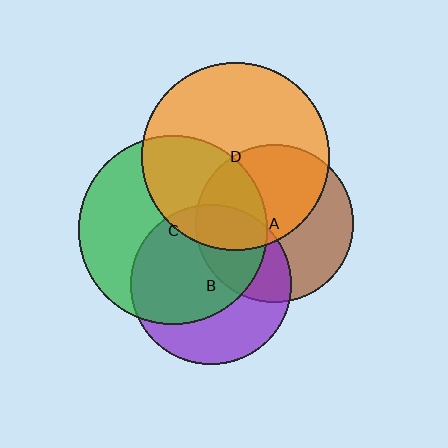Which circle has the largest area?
Circle C (green).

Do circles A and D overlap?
Yes.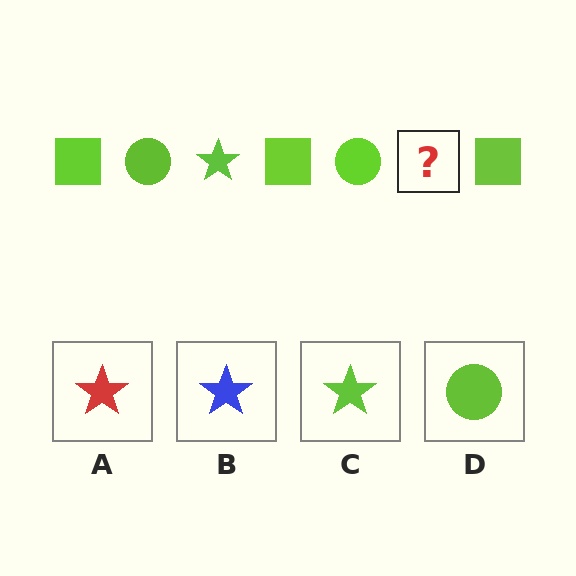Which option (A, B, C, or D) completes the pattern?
C.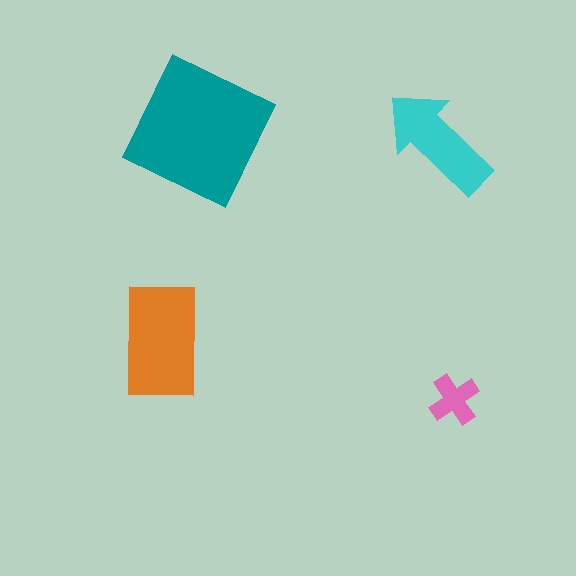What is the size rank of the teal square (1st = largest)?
1st.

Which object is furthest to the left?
The orange rectangle is leftmost.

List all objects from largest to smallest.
The teal square, the orange rectangle, the cyan arrow, the pink cross.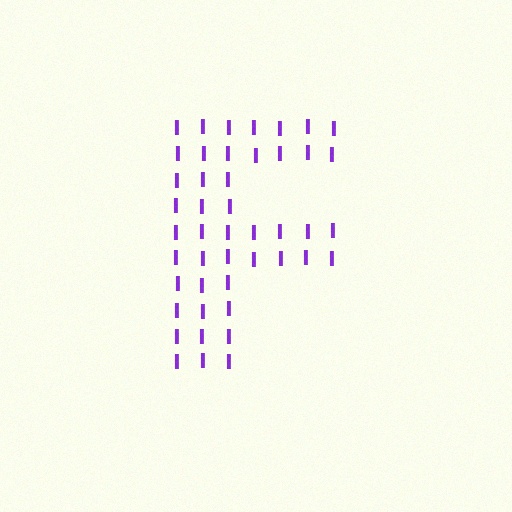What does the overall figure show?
The overall figure shows the letter F.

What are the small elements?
The small elements are letter I's.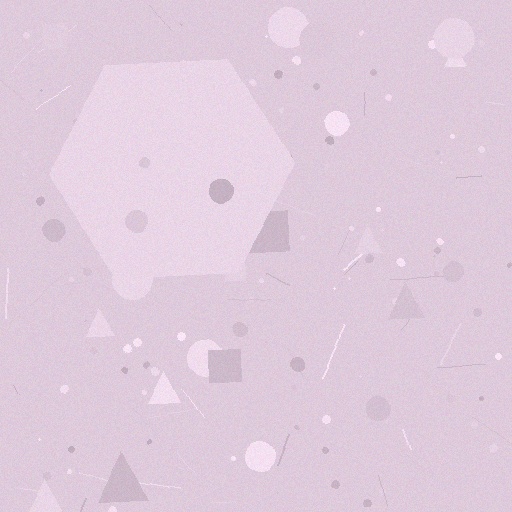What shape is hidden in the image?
A hexagon is hidden in the image.